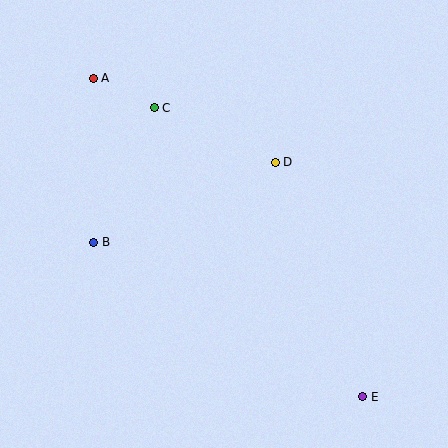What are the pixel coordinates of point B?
Point B is at (94, 242).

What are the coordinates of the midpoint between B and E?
The midpoint between B and E is at (228, 320).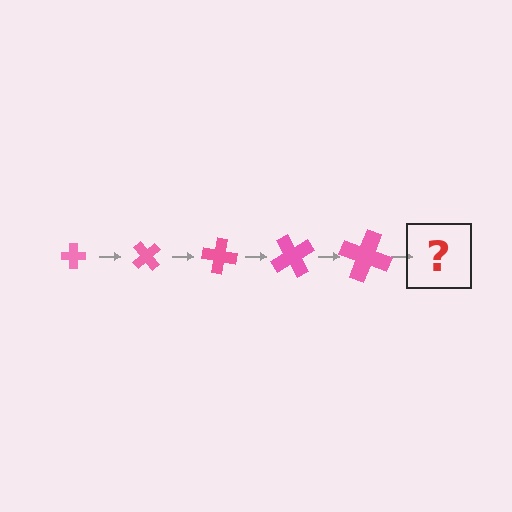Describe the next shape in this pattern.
It should be a cross, larger than the previous one and rotated 250 degrees from the start.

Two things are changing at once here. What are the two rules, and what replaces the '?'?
The two rules are that the cross grows larger each step and it rotates 50 degrees each step. The '?' should be a cross, larger than the previous one and rotated 250 degrees from the start.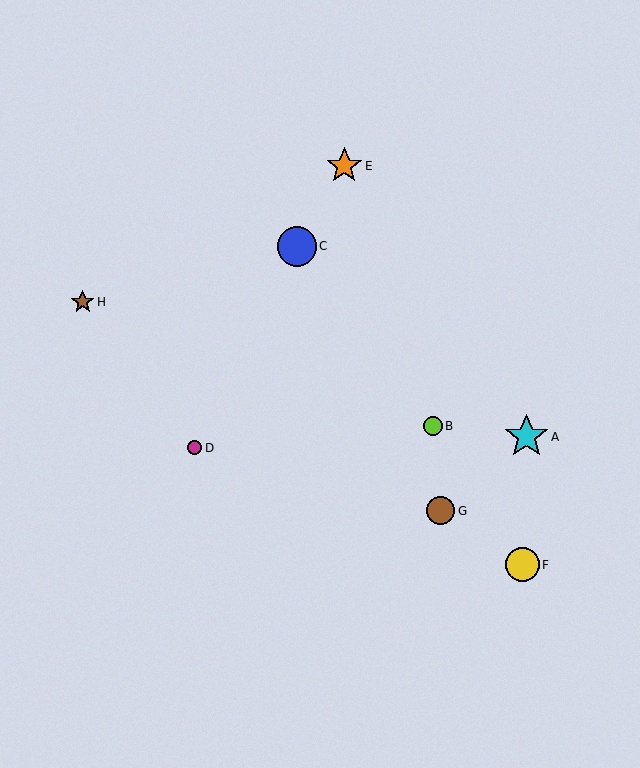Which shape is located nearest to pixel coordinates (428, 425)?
The lime circle (labeled B) at (433, 426) is nearest to that location.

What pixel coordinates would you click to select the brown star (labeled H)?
Click at (83, 302) to select the brown star H.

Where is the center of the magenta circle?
The center of the magenta circle is at (195, 448).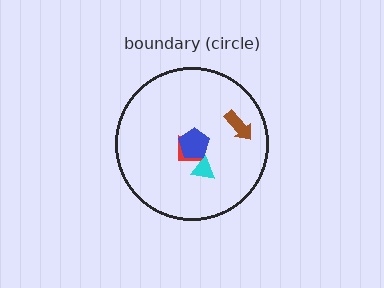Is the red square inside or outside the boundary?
Inside.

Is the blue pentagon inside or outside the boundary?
Inside.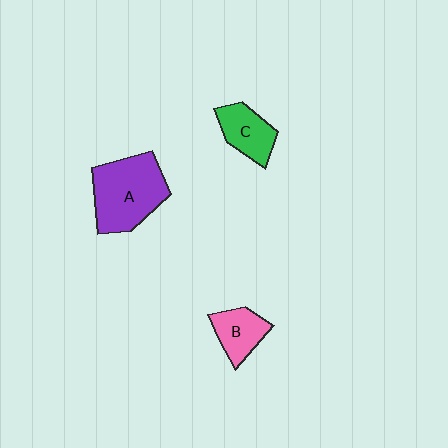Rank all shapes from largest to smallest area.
From largest to smallest: A (purple), C (green), B (pink).